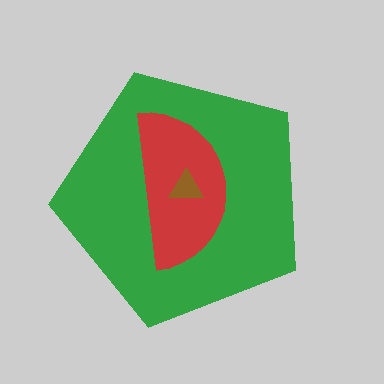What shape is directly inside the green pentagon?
The red semicircle.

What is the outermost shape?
The green pentagon.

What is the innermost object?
The brown triangle.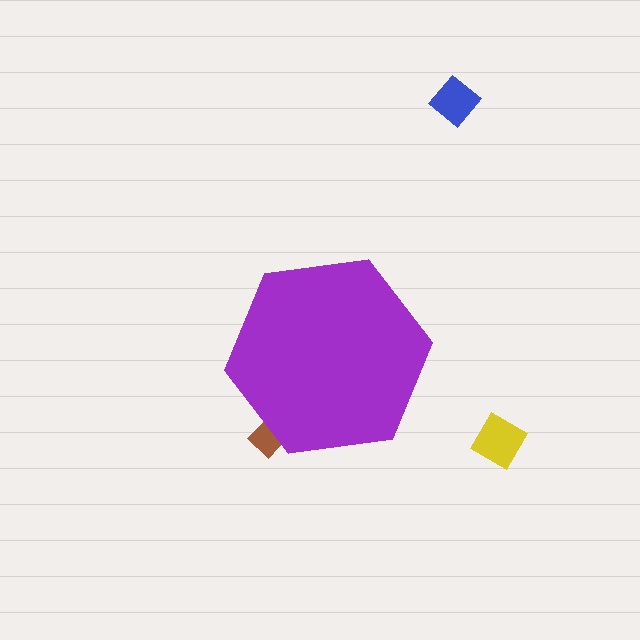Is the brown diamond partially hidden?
Yes, the brown diamond is partially hidden behind the purple hexagon.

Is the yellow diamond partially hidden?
No, the yellow diamond is fully visible.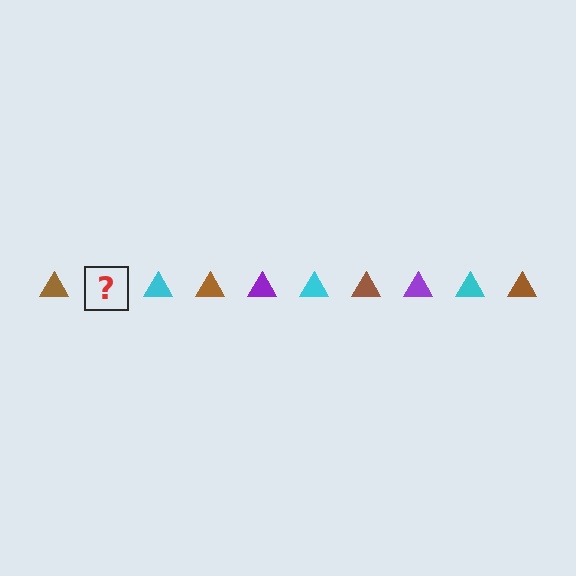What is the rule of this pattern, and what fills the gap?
The rule is that the pattern cycles through brown, purple, cyan triangles. The gap should be filled with a purple triangle.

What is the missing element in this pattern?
The missing element is a purple triangle.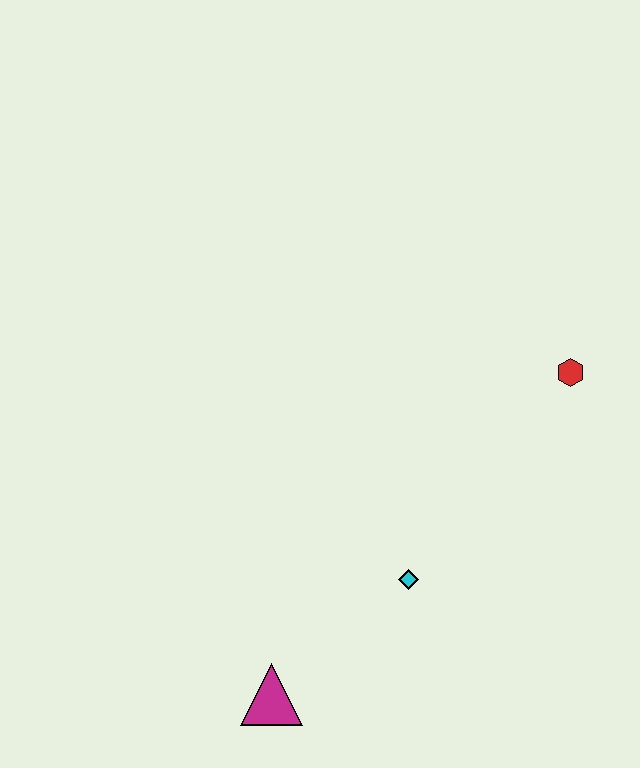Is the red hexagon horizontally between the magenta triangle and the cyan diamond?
No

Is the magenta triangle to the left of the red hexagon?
Yes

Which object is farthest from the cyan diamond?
The red hexagon is farthest from the cyan diamond.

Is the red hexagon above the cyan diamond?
Yes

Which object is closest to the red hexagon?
The cyan diamond is closest to the red hexagon.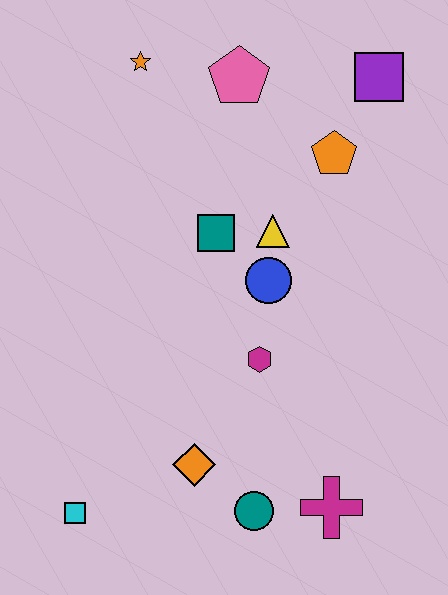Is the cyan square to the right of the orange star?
No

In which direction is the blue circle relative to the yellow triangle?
The blue circle is below the yellow triangle.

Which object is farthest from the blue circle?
The cyan square is farthest from the blue circle.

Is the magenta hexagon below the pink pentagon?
Yes